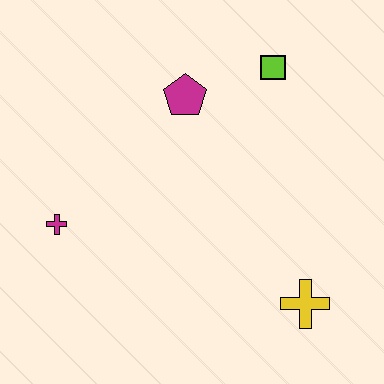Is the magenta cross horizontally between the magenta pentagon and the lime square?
No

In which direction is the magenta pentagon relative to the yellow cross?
The magenta pentagon is above the yellow cross.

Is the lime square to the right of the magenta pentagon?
Yes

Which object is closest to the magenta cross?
The magenta pentagon is closest to the magenta cross.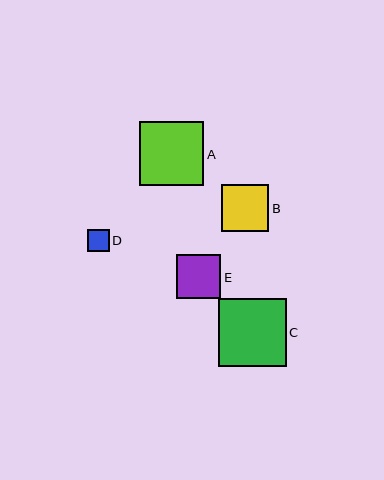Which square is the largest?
Square C is the largest with a size of approximately 68 pixels.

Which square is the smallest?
Square D is the smallest with a size of approximately 22 pixels.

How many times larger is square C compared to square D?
Square C is approximately 3.1 times the size of square D.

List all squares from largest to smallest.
From largest to smallest: C, A, B, E, D.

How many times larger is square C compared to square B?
Square C is approximately 1.4 times the size of square B.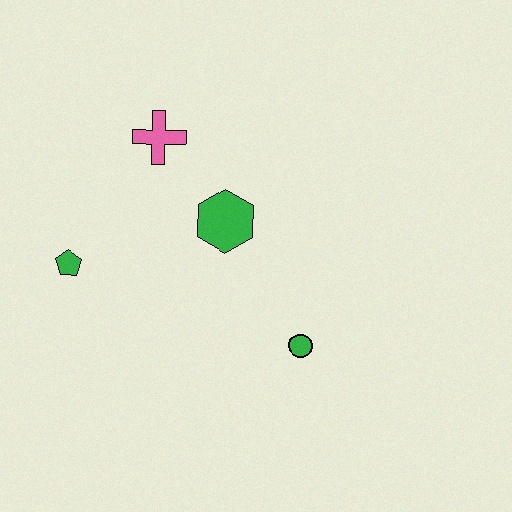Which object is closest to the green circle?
The green hexagon is closest to the green circle.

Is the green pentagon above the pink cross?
No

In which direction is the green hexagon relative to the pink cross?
The green hexagon is below the pink cross.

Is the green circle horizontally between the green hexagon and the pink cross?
No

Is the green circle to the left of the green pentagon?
No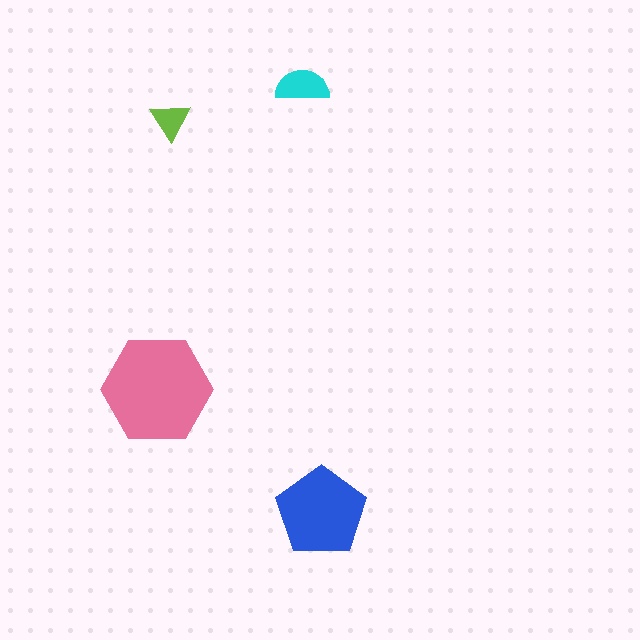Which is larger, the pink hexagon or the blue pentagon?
The pink hexagon.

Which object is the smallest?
The lime triangle.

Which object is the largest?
The pink hexagon.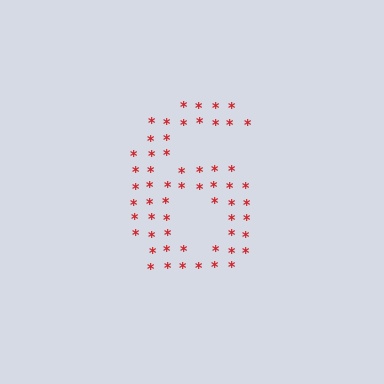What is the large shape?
The large shape is the digit 6.